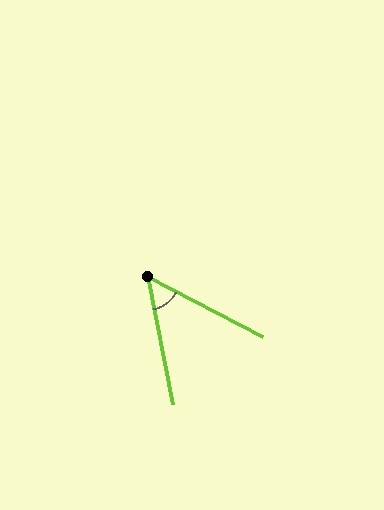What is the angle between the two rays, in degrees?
Approximately 51 degrees.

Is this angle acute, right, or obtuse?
It is acute.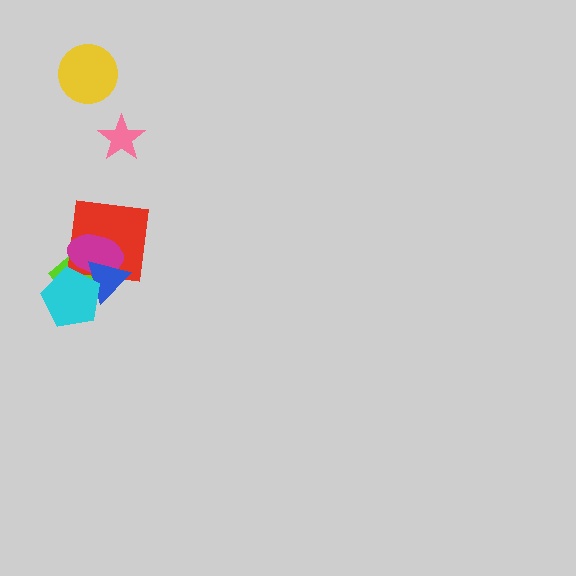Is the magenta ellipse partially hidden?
Yes, it is partially covered by another shape.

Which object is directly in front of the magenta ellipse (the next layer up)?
The blue triangle is directly in front of the magenta ellipse.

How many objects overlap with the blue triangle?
4 objects overlap with the blue triangle.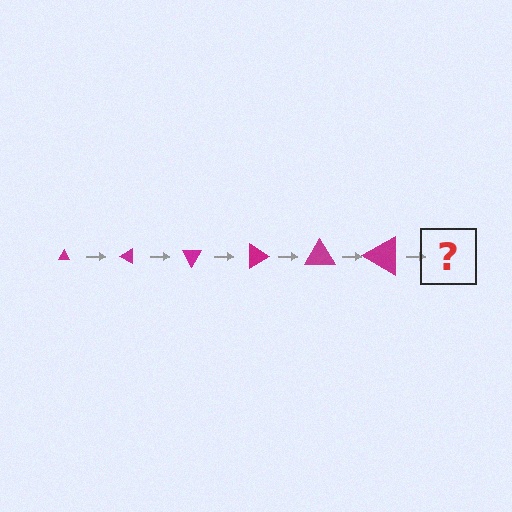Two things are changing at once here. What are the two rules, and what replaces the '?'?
The two rules are that the triangle grows larger each step and it rotates 30 degrees each step. The '?' should be a triangle, larger than the previous one and rotated 180 degrees from the start.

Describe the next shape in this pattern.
It should be a triangle, larger than the previous one and rotated 180 degrees from the start.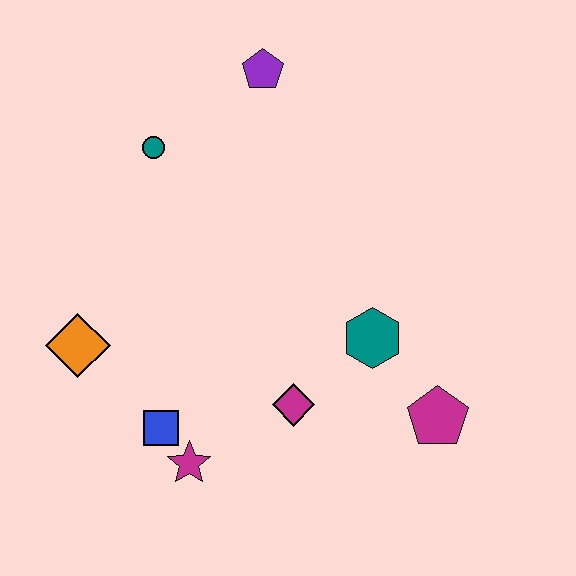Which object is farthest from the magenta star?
The purple pentagon is farthest from the magenta star.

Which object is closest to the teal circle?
The purple pentagon is closest to the teal circle.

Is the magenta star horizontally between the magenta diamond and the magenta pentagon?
No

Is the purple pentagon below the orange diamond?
No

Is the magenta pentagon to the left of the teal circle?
No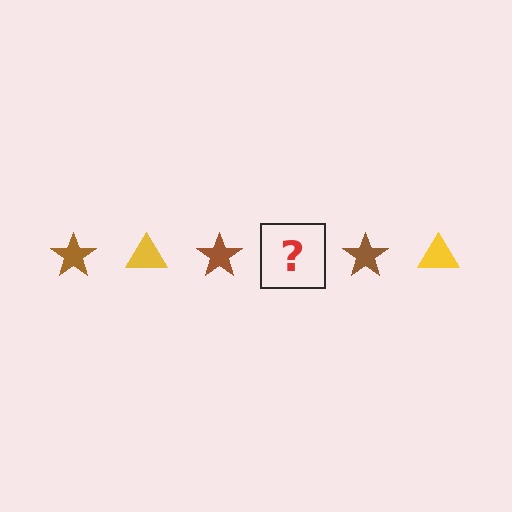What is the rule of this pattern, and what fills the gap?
The rule is that the pattern alternates between brown star and yellow triangle. The gap should be filled with a yellow triangle.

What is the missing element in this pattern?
The missing element is a yellow triangle.